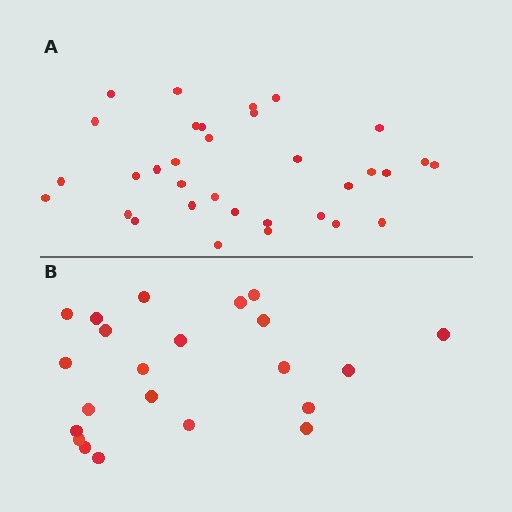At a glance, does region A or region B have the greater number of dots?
Region A (the top region) has more dots.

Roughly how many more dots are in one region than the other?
Region A has roughly 12 or so more dots than region B.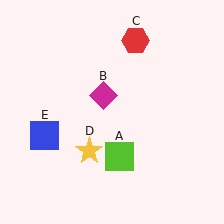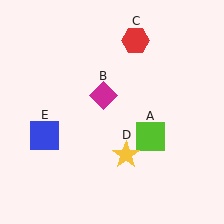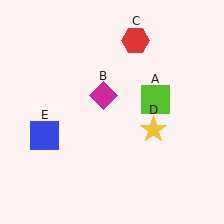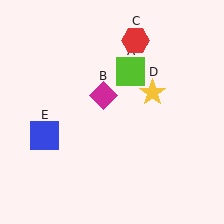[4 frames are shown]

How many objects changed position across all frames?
2 objects changed position: lime square (object A), yellow star (object D).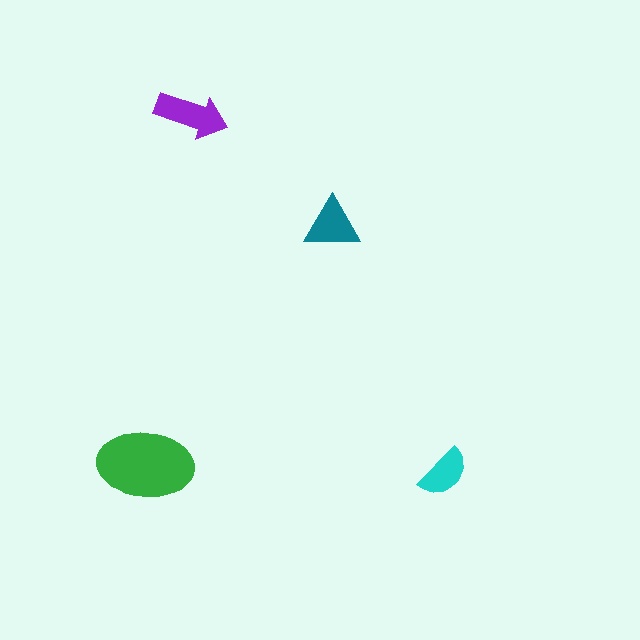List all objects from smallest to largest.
The cyan semicircle, the teal triangle, the purple arrow, the green ellipse.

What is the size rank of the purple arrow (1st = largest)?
2nd.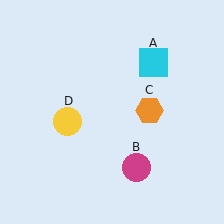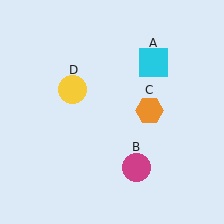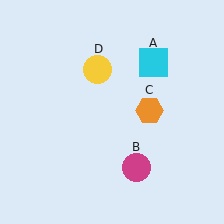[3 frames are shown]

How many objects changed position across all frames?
1 object changed position: yellow circle (object D).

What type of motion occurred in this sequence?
The yellow circle (object D) rotated clockwise around the center of the scene.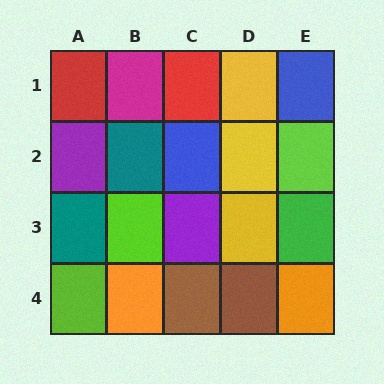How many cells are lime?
3 cells are lime.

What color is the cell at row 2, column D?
Yellow.